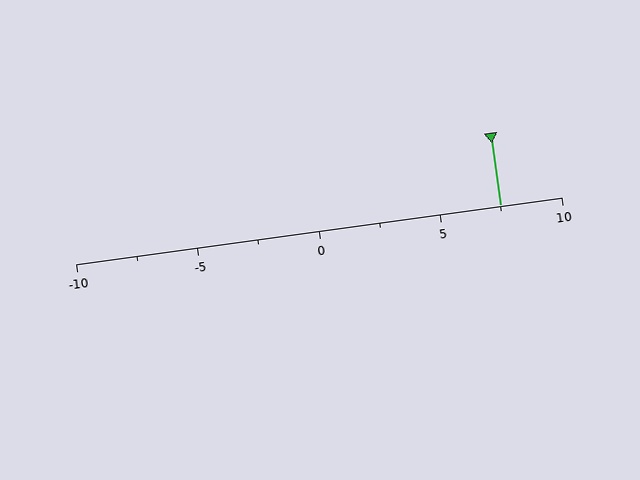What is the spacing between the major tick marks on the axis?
The major ticks are spaced 5 apart.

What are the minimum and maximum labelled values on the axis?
The axis runs from -10 to 10.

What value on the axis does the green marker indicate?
The marker indicates approximately 7.5.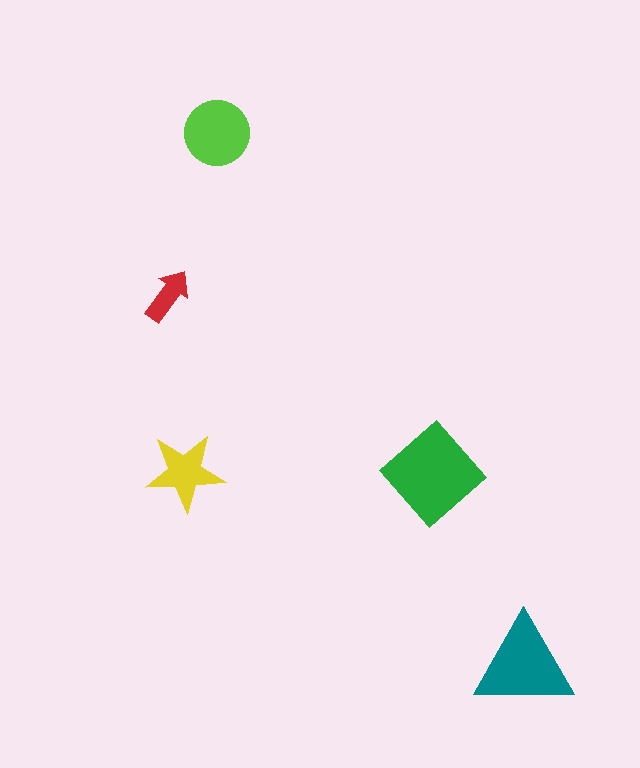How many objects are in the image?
There are 5 objects in the image.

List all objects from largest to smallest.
The green diamond, the teal triangle, the lime circle, the yellow star, the red arrow.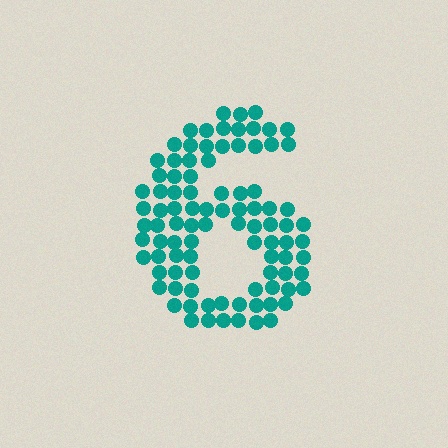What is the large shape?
The large shape is the digit 6.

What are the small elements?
The small elements are circles.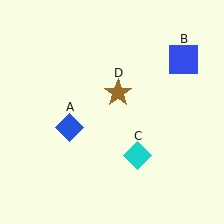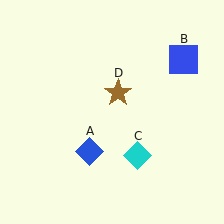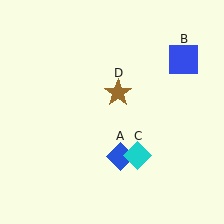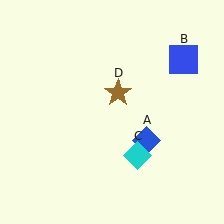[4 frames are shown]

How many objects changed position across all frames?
1 object changed position: blue diamond (object A).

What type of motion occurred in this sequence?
The blue diamond (object A) rotated counterclockwise around the center of the scene.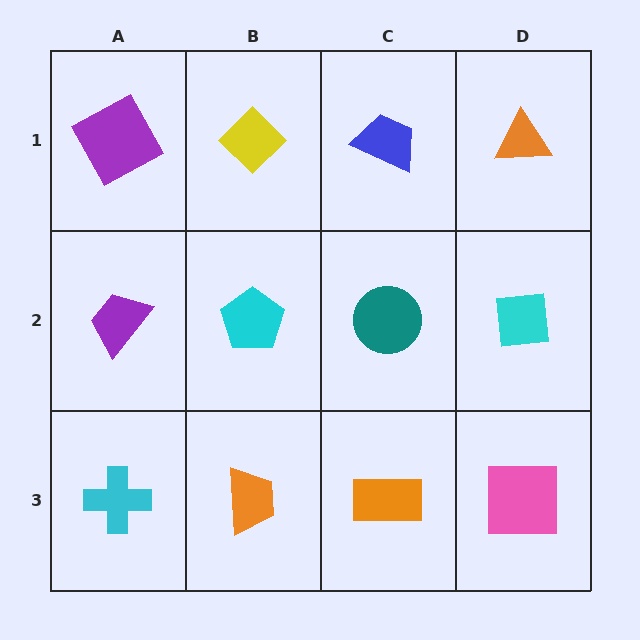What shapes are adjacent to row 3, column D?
A cyan square (row 2, column D), an orange rectangle (row 3, column C).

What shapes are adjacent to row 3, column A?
A purple trapezoid (row 2, column A), an orange trapezoid (row 3, column B).